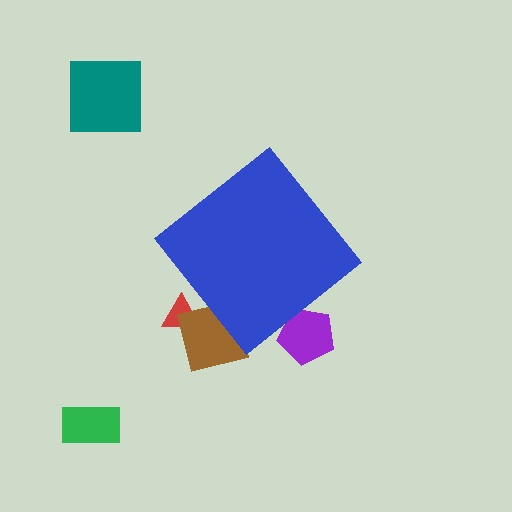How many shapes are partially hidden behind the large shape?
3 shapes are partially hidden.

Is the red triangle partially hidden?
Yes, the red triangle is partially hidden behind the blue diamond.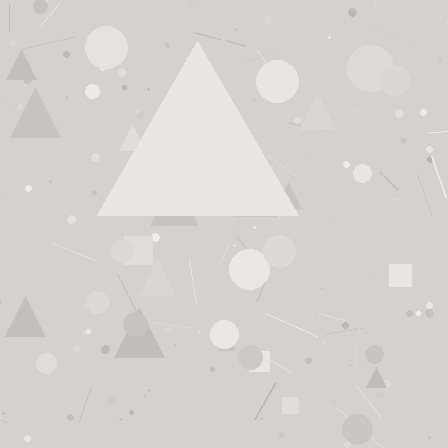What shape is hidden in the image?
A triangle is hidden in the image.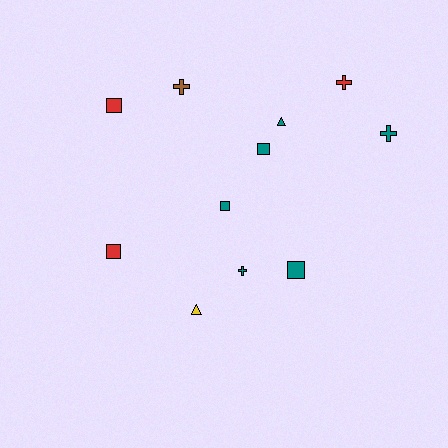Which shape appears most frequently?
Square, with 5 objects.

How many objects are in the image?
There are 11 objects.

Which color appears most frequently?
Teal, with 6 objects.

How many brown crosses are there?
There is 1 brown cross.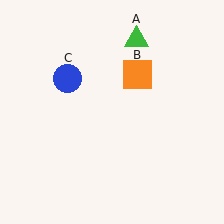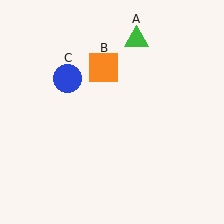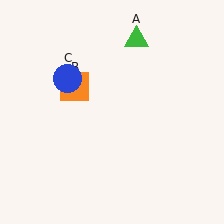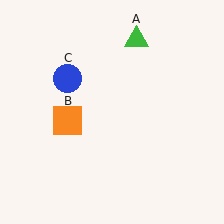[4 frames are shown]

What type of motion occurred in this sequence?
The orange square (object B) rotated counterclockwise around the center of the scene.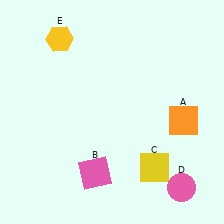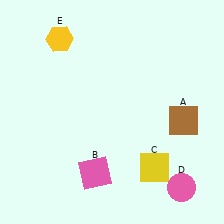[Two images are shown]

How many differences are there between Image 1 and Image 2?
There is 1 difference between the two images.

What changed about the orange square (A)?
In Image 1, A is orange. In Image 2, it changed to brown.